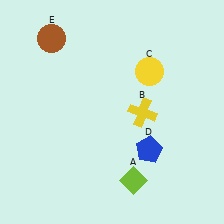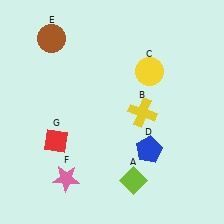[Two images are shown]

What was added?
A pink star (F), a red diamond (G) were added in Image 2.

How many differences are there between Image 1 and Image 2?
There are 2 differences between the two images.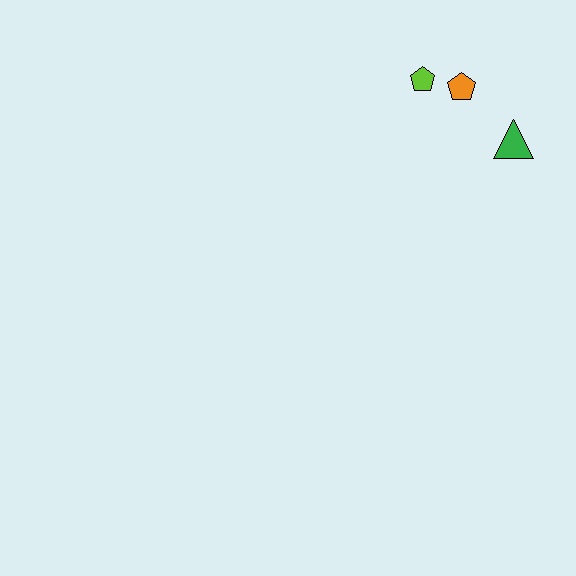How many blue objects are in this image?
There are no blue objects.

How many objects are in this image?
There are 3 objects.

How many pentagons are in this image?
There are 2 pentagons.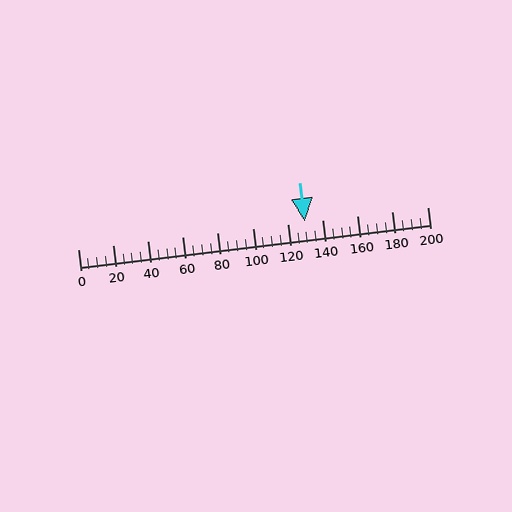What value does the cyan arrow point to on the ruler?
The cyan arrow points to approximately 130.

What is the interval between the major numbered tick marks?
The major tick marks are spaced 20 units apart.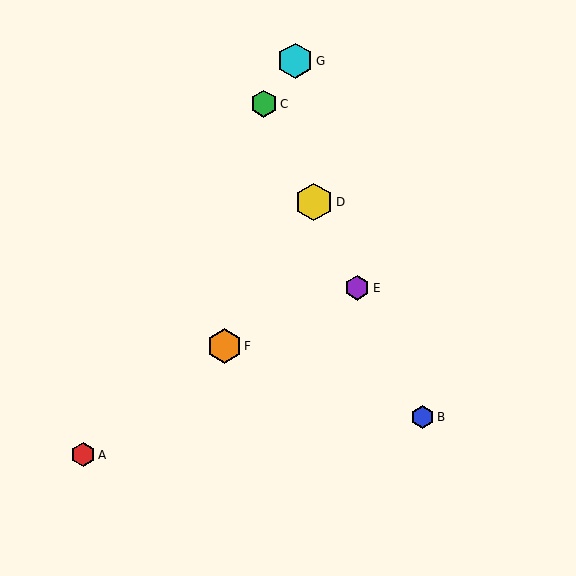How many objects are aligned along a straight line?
4 objects (B, C, D, E) are aligned along a straight line.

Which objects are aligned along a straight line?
Objects B, C, D, E are aligned along a straight line.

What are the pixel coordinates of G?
Object G is at (295, 61).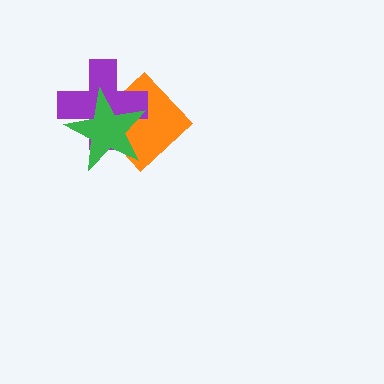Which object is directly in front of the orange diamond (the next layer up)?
The purple cross is directly in front of the orange diamond.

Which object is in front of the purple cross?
The green star is in front of the purple cross.